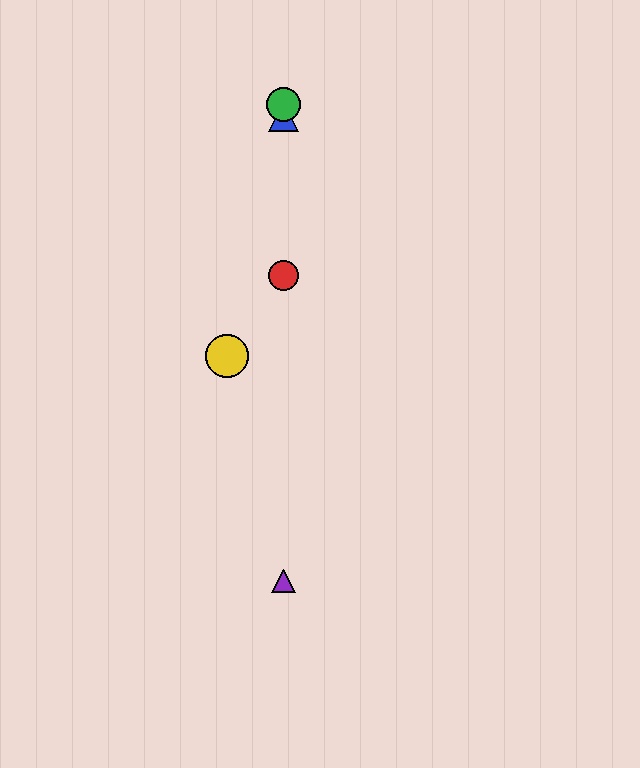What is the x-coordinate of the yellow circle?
The yellow circle is at x≈227.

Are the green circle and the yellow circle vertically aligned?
No, the green circle is at x≈284 and the yellow circle is at x≈227.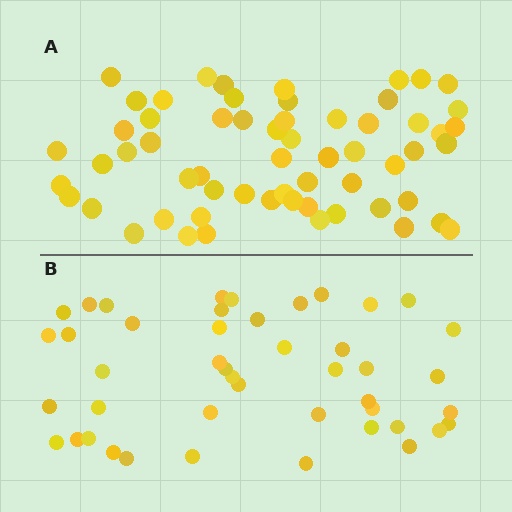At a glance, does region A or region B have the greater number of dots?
Region A (the top region) has more dots.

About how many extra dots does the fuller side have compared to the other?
Region A has approximately 15 more dots than region B.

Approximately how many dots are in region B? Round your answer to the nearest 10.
About 40 dots. (The exact count is 45, which rounds to 40.)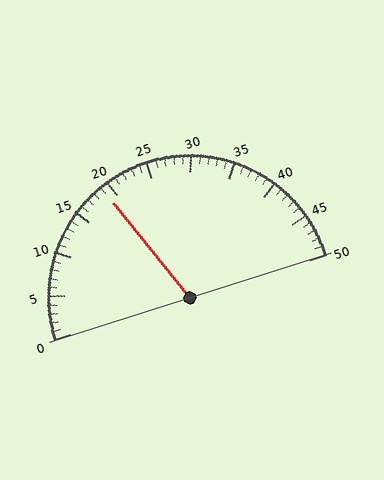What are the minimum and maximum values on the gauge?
The gauge ranges from 0 to 50.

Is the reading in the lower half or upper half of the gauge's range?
The reading is in the lower half of the range (0 to 50).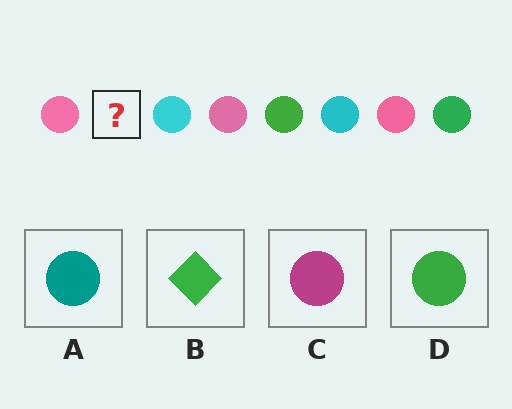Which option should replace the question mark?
Option D.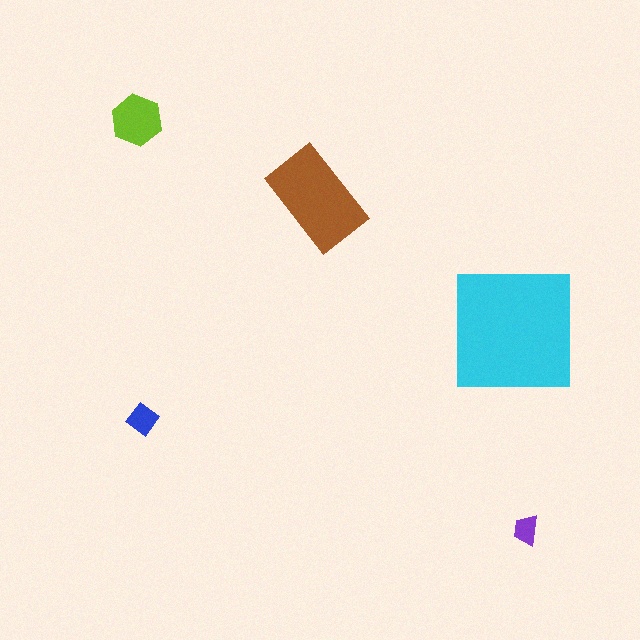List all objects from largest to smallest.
The cyan square, the brown rectangle, the lime hexagon, the blue diamond, the purple trapezoid.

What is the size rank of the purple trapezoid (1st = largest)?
5th.